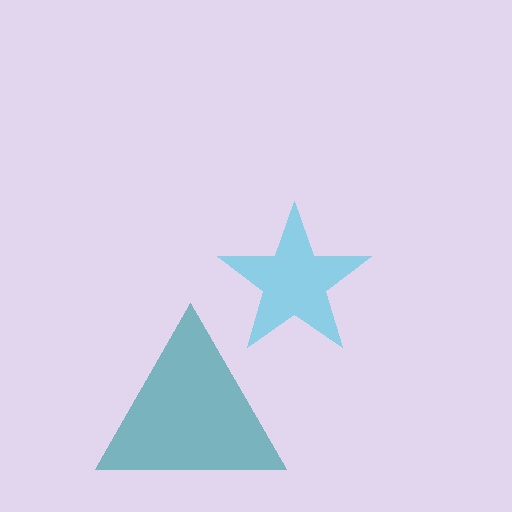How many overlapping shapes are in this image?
There are 2 overlapping shapes in the image.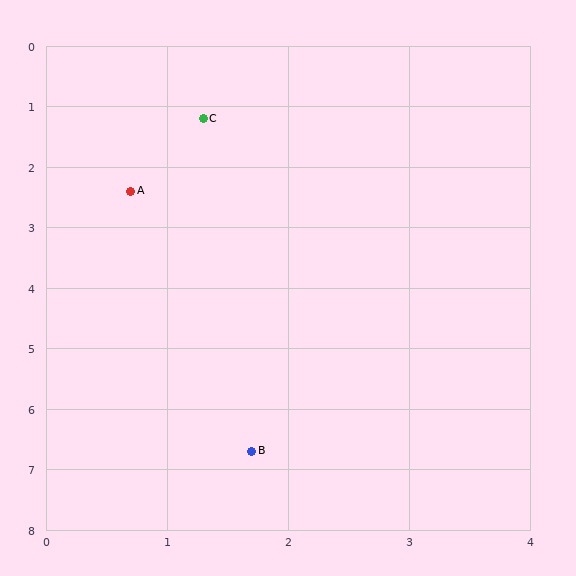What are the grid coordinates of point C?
Point C is at approximately (1.3, 1.2).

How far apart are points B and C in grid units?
Points B and C are about 5.5 grid units apart.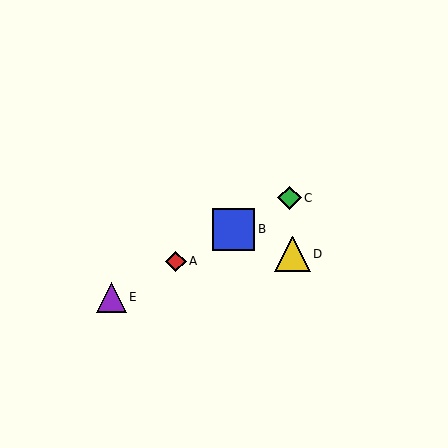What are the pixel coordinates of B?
Object B is at (234, 229).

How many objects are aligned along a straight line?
4 objects (A, B, C, E) are aligned along a straight line.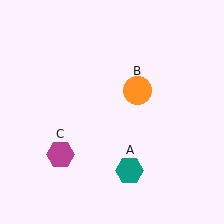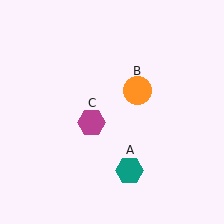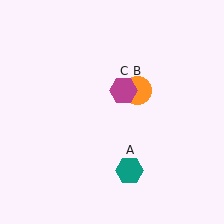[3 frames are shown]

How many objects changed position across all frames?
1 object changed position: magenta hexagon (object C).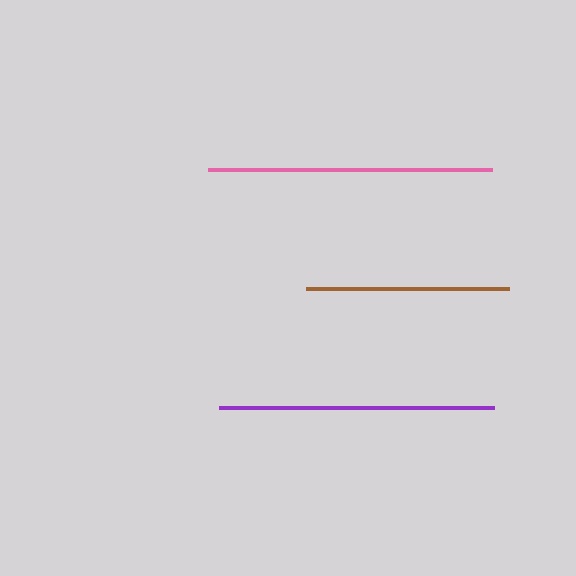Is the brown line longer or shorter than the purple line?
The purple line is longer than the brown line.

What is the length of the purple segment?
The purple segment is approximately 275 pixels long.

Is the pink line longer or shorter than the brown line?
The pink line is longer than the brown line.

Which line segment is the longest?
The pink line is the longest at approximately 283 pixels.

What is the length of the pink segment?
The pink segment is approximately 283 pixels long.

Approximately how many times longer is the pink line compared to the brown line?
The pink line is approximately 1.4 times the length of the brown line.